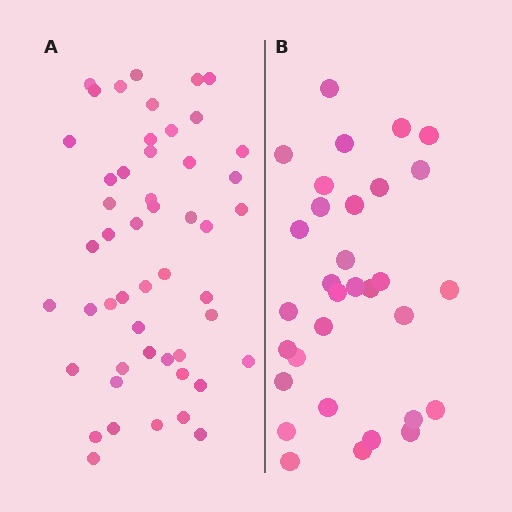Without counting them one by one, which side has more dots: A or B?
Region A (the left region) has more dots.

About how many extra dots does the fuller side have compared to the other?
Region A has approximately 20 more dots than region B.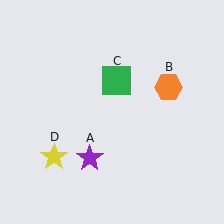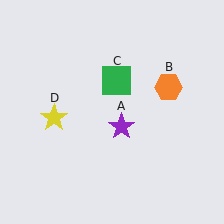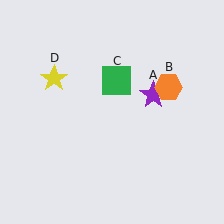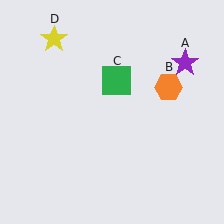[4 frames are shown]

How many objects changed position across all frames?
2 objects changed position: purple star (object A), yellow star (object D).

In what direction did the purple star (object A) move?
The purple star (object A) moved up and to the right.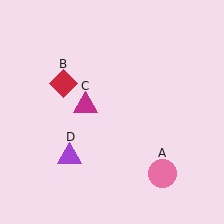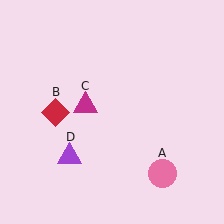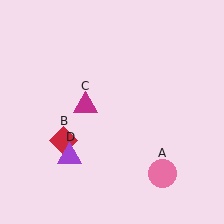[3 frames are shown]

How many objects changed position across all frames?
1 object changed position: red diamond (object B).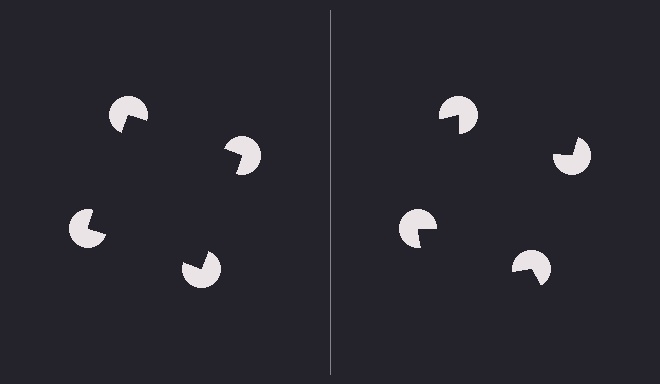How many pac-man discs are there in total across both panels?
8 — 4 on each side.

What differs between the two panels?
The pac-man discs are positioned identically on both sides; only the wedge orientations differ. On the left they align to a square; on the right they are misaligned.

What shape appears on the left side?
An illusory square.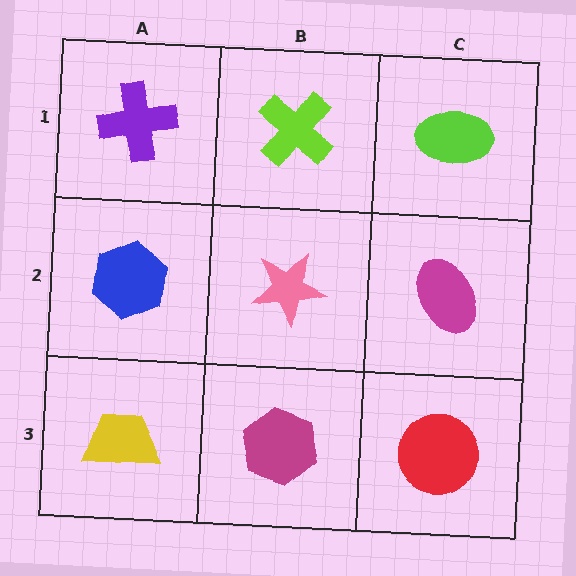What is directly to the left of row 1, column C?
A lime cross.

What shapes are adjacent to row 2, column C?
A lime ellipse (row 1, column C), a red circle (row 3, column C), a pink star (row 2, column B).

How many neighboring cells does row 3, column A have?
2.